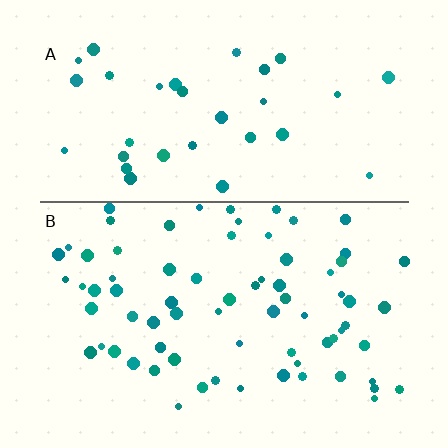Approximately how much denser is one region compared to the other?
Approximately 2.2× — region B over region A.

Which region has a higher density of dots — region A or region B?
B (the bottom).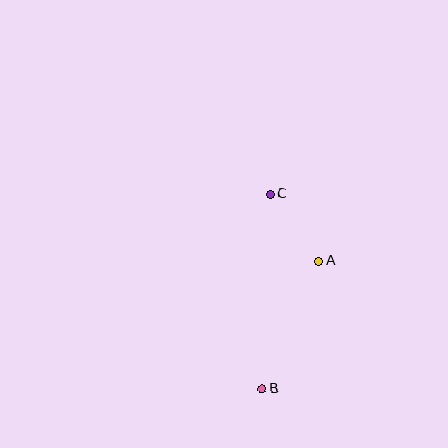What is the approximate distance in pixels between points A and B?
The distance between A and B is approximately 140 pixels.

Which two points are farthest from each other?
Points B and C are farthest from each other.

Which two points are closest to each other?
Points A and C are closest to each other.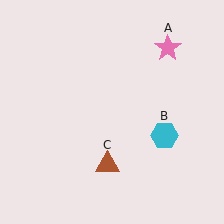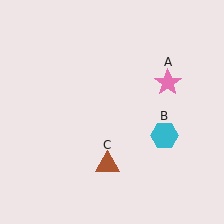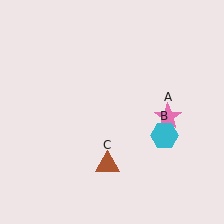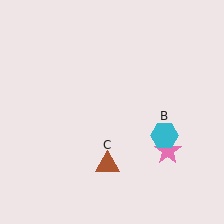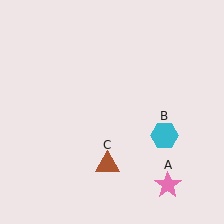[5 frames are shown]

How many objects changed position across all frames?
1 object changed position: pink star (object A).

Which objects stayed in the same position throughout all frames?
Cyan hexagon (object B) and brown triangle (object C) remained stationary.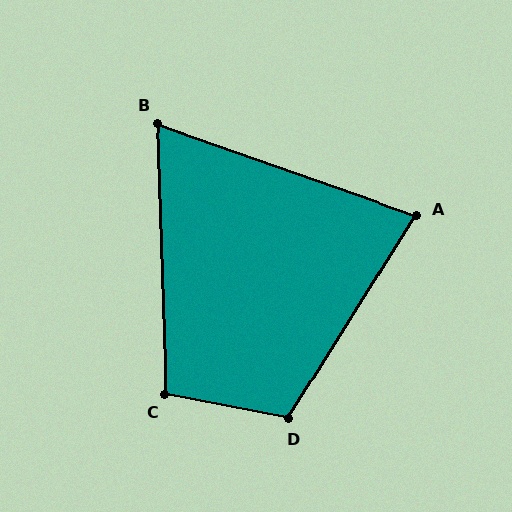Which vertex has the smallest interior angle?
B, at approximately 69 degrees.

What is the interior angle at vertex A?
Approximately 77 degrees (acute).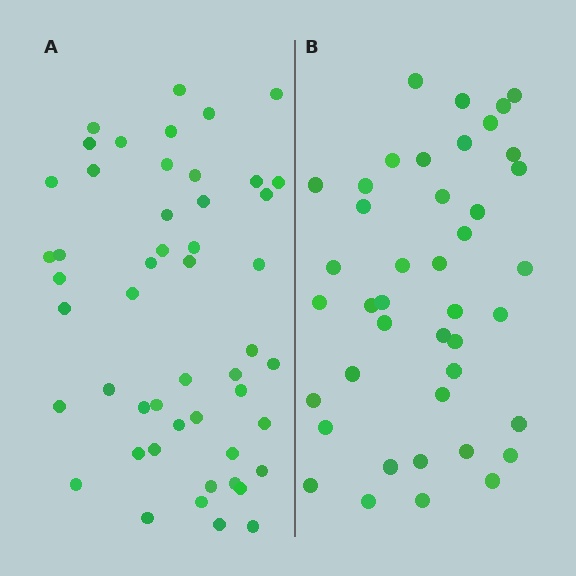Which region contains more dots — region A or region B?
Region A (the left region) has more dots.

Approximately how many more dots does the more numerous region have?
Region A has roughly 8 or so more dots than region B.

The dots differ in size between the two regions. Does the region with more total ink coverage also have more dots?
No. Region B has more total ink coverage because its dots are larger, but region A actually contains more individual dots. Total area can be misleading — the number of items is what matters here.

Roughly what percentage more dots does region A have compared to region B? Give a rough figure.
About 20% more.